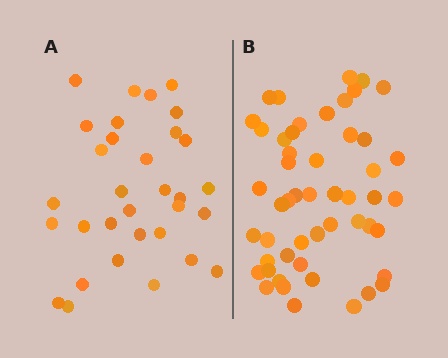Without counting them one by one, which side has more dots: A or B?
Region B (the right region) has more dots.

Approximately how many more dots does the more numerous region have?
Region B has approximately 20 more dots than region A.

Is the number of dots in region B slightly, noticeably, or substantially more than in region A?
Region B has substantially more. The ratio is roughly 1.6 to 1.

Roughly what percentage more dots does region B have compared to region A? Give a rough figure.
About 60% more.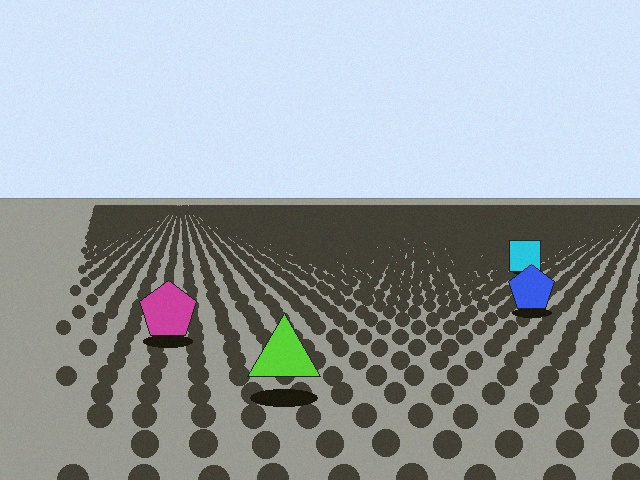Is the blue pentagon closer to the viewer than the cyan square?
Yes. The blue pentagon is closer — you can tell from the texture gradient: the ground texture is coarser near it.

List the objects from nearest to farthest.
From nearest to farthest: the lime triangle, the magenta pentagon, the blue pentagon, the cyan square.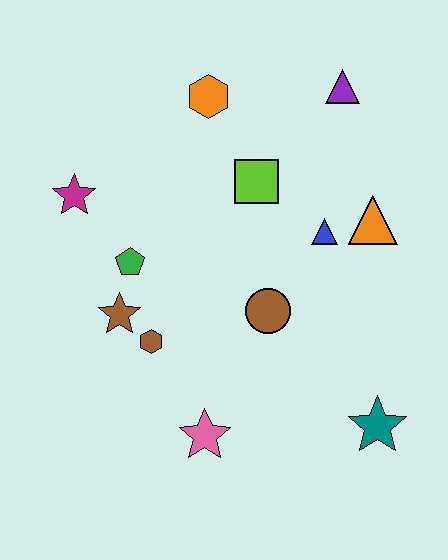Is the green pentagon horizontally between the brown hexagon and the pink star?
No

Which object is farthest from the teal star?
The magenta star is farthest from the teal star.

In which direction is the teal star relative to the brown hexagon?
The teal star is to the right of the brown hexagon.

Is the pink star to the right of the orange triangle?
No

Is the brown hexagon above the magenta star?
No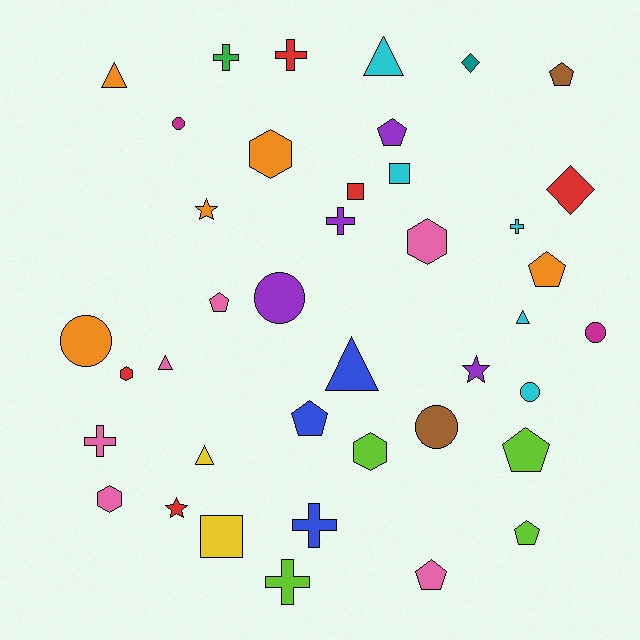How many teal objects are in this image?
There is 1 teal object.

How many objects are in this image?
There are 40 objects.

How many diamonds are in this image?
There are 2 diamonds.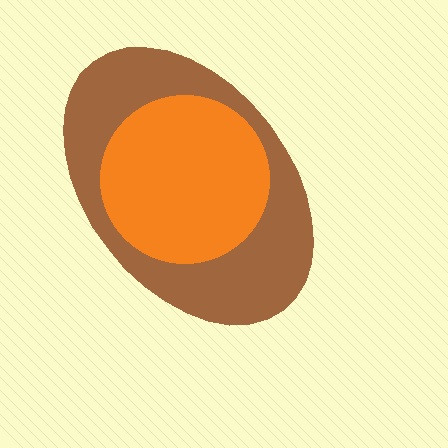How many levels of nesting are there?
2.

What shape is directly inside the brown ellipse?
The orange circle.